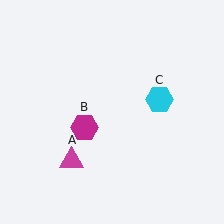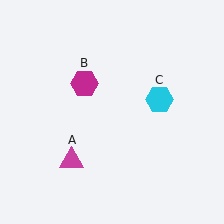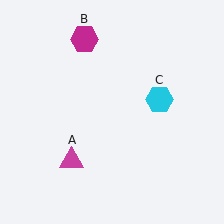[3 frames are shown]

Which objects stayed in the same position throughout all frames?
Magenta triangle (object A) and cyan hexagon (object C) remained stationary.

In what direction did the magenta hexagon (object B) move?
The magenta hexagon (object B) moved up.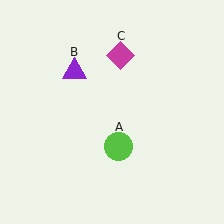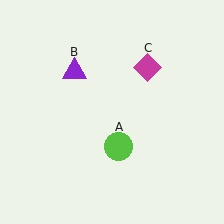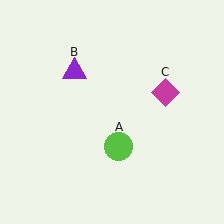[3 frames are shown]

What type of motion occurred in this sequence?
The magenta diamond (object C) rotated clockwise around the center of the scene.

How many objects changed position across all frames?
1 object changed position: magenta diamond (object C).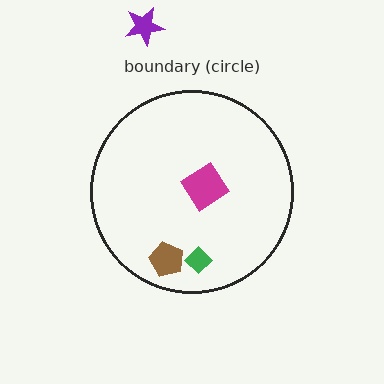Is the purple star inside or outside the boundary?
Outside.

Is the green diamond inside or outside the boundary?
Inside.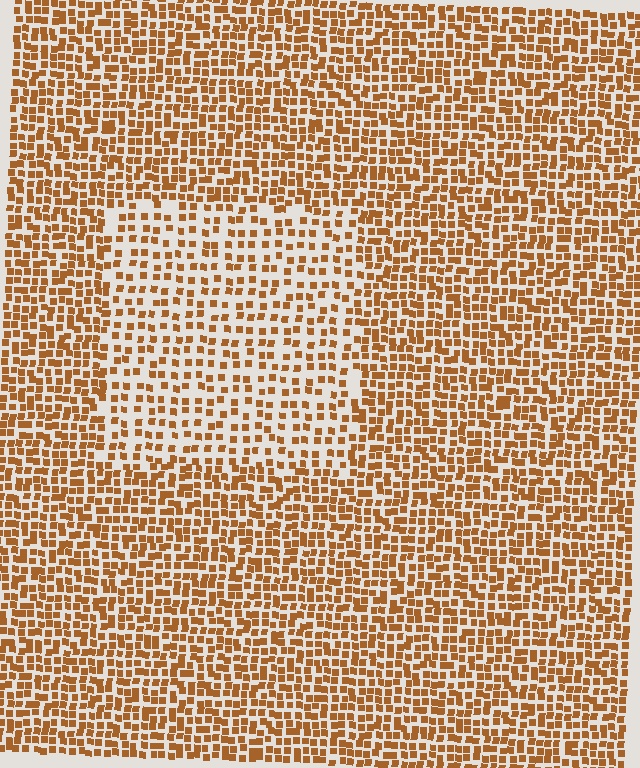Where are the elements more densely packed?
The elements are more densely packed outside the rectangle boundary.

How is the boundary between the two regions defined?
The boundary is defined by a change in element density (approximately 1.8x ratio). All elements are the same color, size, and shape.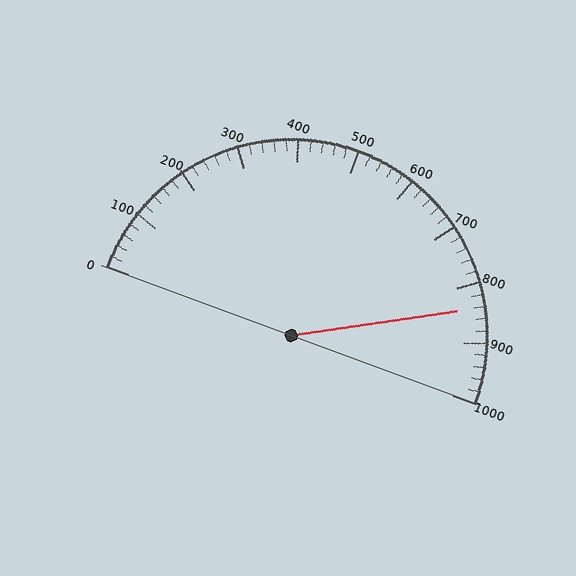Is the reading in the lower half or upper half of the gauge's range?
The reading is in the upper half of the range (0 to 1000).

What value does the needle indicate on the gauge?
The needle indicates approximately 840.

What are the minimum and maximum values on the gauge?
The gauge ranges from 0 to 1000.